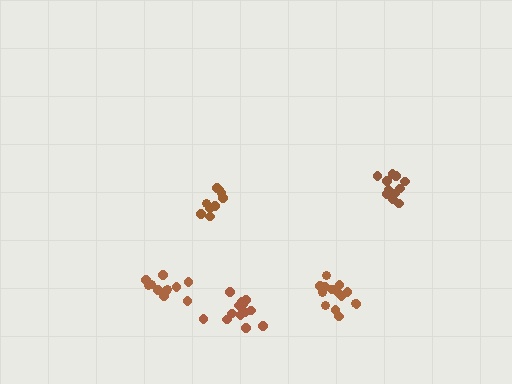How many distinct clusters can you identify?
There are 5 distinct clusters.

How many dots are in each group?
Group 1: 15 dots, Group 2: 9 dots, Group 3: 11 dots, Group 4: 14 dots, Group 5: 11 dots (60 total).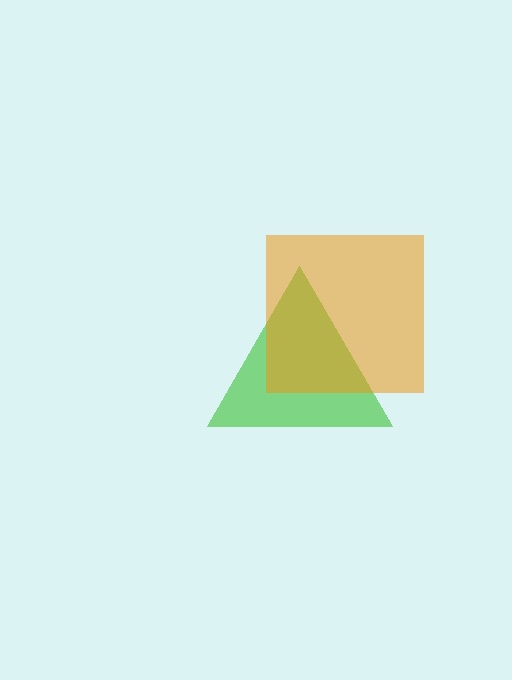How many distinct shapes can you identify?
There are 2 distinct shapes: a green triangle, an orange square.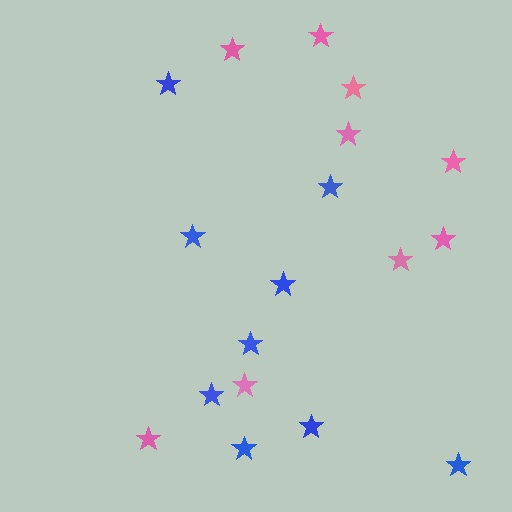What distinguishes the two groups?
There are 2 groups: one group of blue stars (9) and one group of pink stars (9).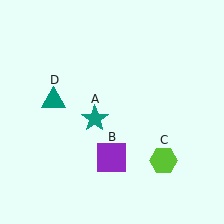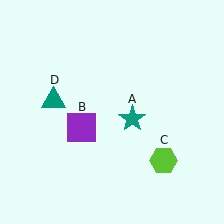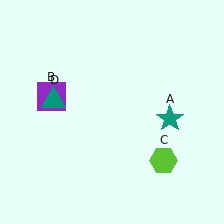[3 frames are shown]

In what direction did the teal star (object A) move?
The teal star (object A) moved right.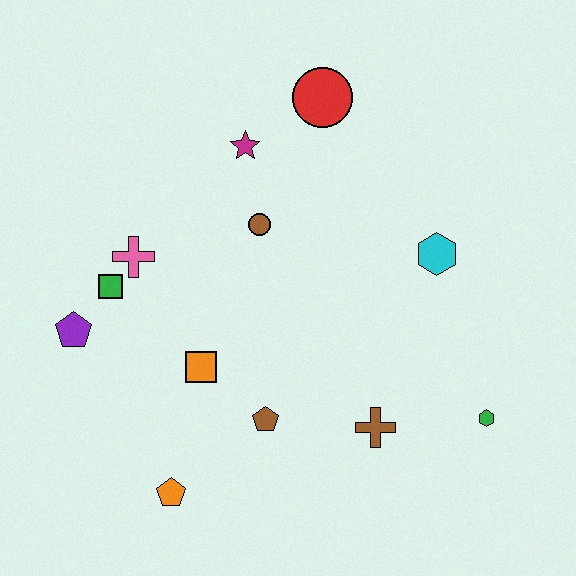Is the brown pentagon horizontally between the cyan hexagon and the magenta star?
Yes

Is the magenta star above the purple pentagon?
Yes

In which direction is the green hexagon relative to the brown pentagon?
The green hexagon is to the right of the brown pentagon.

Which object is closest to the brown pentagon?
The orange square is closest to the brown pentagon.